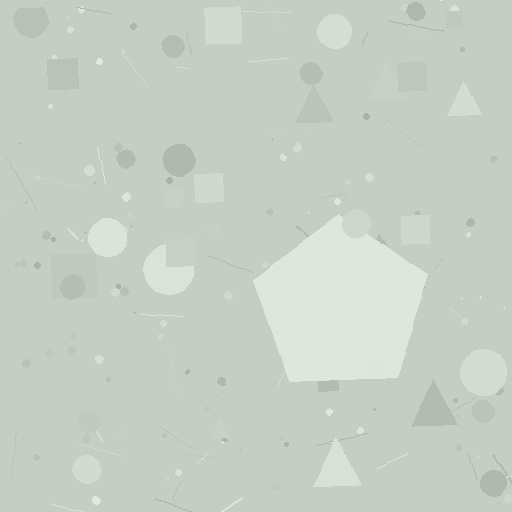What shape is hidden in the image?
A pentagon is hidden in the image.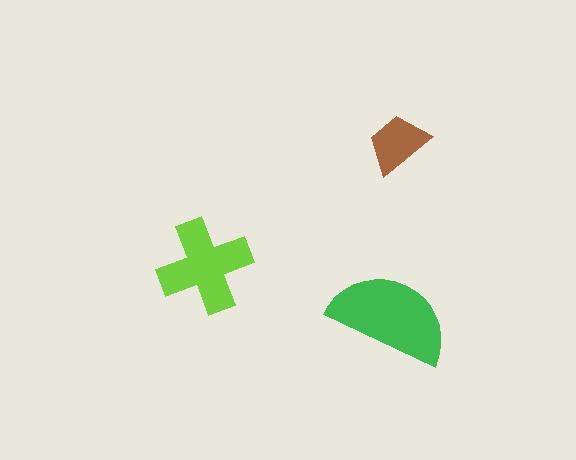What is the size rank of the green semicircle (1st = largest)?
1st.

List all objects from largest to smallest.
The green semicircle, the lime cross, the brown trapezoid.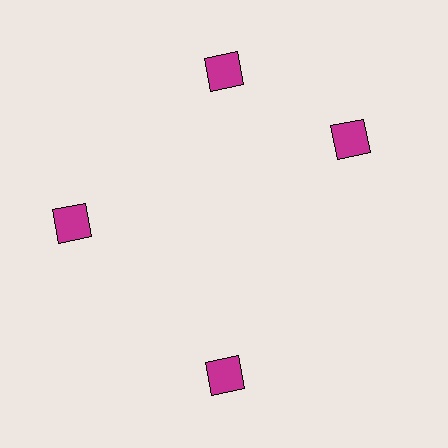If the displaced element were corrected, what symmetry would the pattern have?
It would have 4-fold rotational symmetry — the pattern would map onto itself every 90 degrees.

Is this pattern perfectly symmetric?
No. The 4 magenta squares are arranged in a ring, but one element near the 3 o'clock position is rotated out of alignment along the ring, breaking the 4-fold rotational symmetry.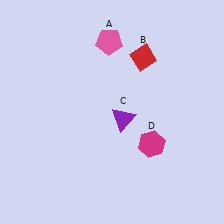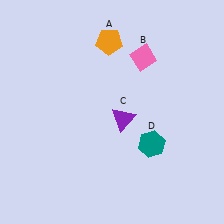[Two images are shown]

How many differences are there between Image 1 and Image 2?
There are 3 differences between the two images.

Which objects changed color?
A changed from pink to orange. B changed from red to pink. D changed from magenta to teal.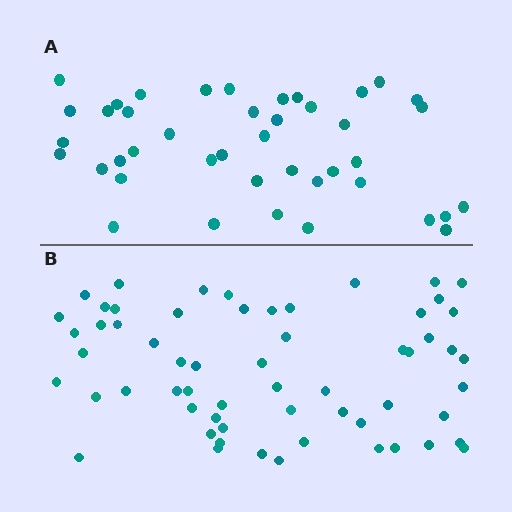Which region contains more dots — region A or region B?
Region B (the bottom region) has more dots.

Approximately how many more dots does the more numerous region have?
Region B has approximately 20 more dots than region A.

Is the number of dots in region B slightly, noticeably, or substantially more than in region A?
Region B has noticeably more, but not dramatically so. The ratio is roughly 1.4 to 1.